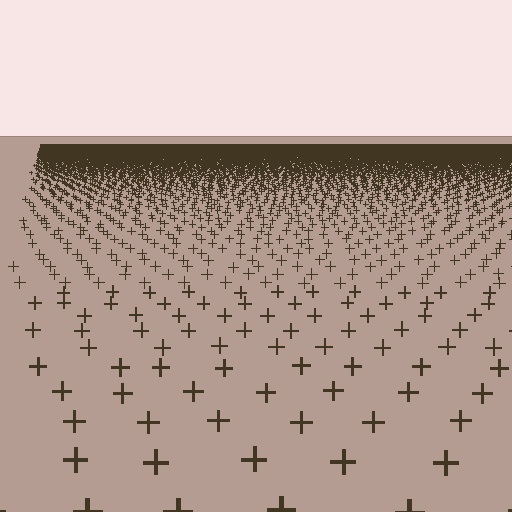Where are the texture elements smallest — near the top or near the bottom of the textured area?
Near the top.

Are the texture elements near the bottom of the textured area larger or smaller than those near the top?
Larger. Near the bottom, elements are closer to the viewer and appear at a bigger on-screen size.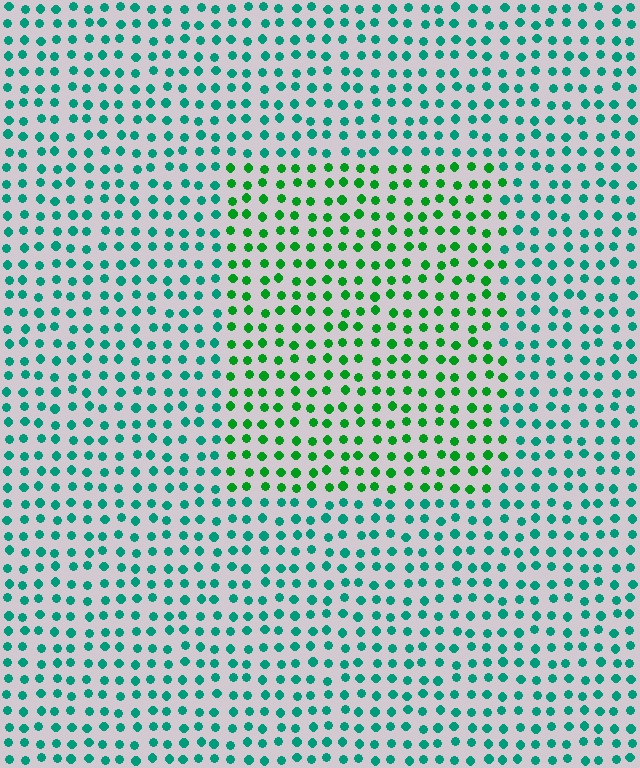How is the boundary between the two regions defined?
The boundary is defined purely by a slight shift in hue (about 37 degrees). Spacing, size, and orientation are identical on both sides.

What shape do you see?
I see a rectangle.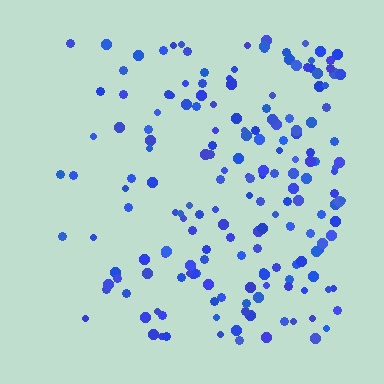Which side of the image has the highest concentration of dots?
The right.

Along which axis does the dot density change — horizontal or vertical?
Horizontal.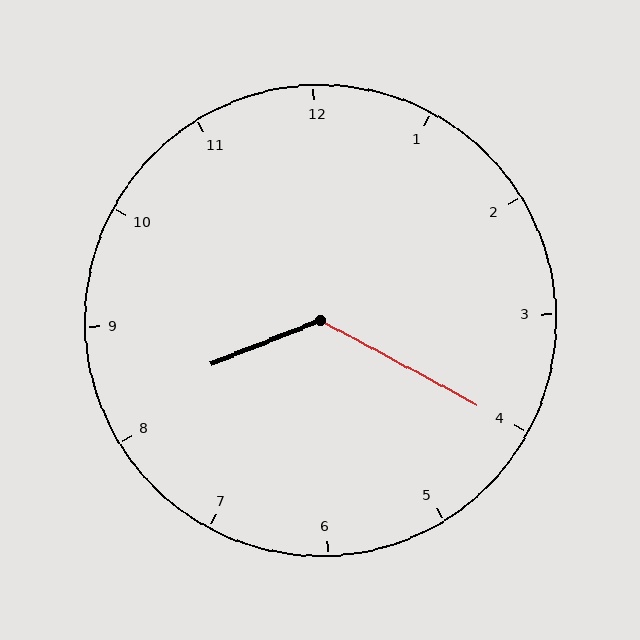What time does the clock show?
8:20.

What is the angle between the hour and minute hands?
Approximately 130 degrees.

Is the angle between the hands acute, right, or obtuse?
It is obtuse.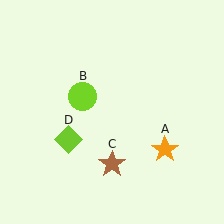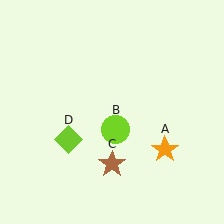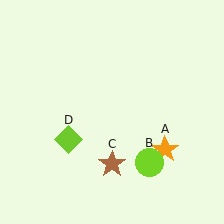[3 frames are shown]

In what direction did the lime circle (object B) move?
The lime circle (object B) moved down and to the right.